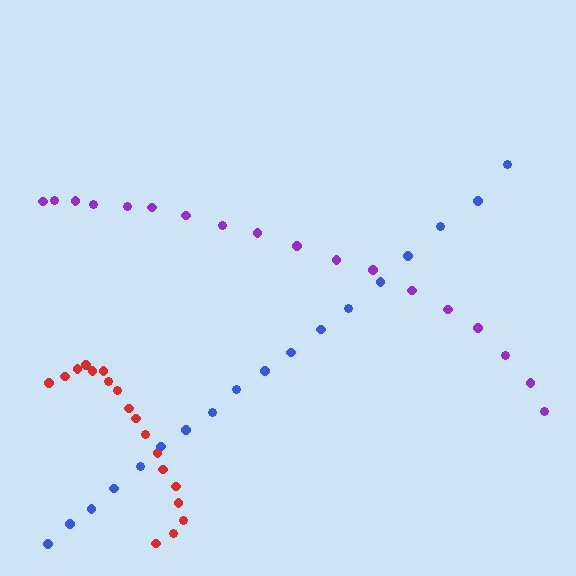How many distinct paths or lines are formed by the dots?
There are 3 distinct paths.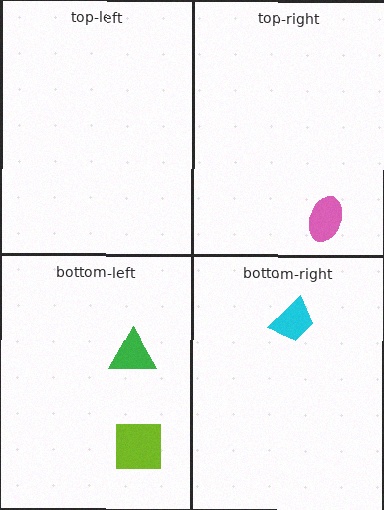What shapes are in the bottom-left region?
The green triangle, the lime square.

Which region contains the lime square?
The bottom-left region.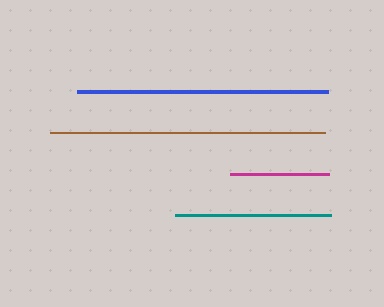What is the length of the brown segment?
The brown segment is approximately 275 pixels long.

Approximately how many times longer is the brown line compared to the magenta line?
The brown line is approximately 2.8 times the length of the magenta line.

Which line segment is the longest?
The brown line is the longest at approximately 275 pixels.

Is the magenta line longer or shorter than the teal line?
The teal line is longer than the magenta line.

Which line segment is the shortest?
The magenta line is the shortest at approximately 98 pixels.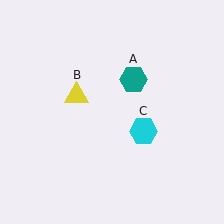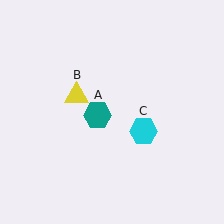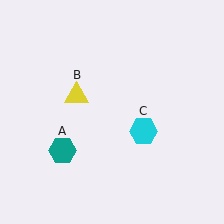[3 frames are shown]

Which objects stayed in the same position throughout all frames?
Yellow triangle (object B) and cyan hexagon (object C) remained stationary.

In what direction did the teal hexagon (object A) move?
The teal hexagon (object A) moved down and to the left.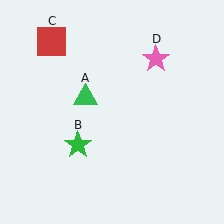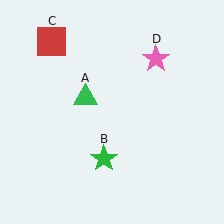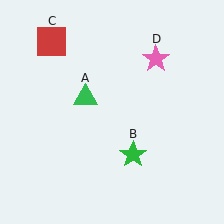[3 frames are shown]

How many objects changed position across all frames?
1 object changed position: green star (object B).